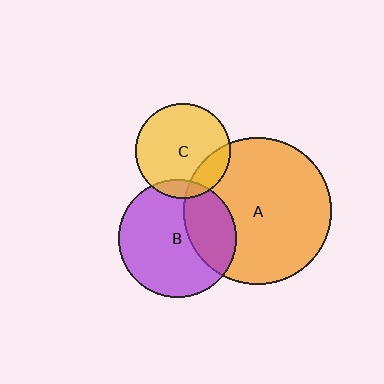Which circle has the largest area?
Circle A (orange).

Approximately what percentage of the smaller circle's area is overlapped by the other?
Approximately 20%.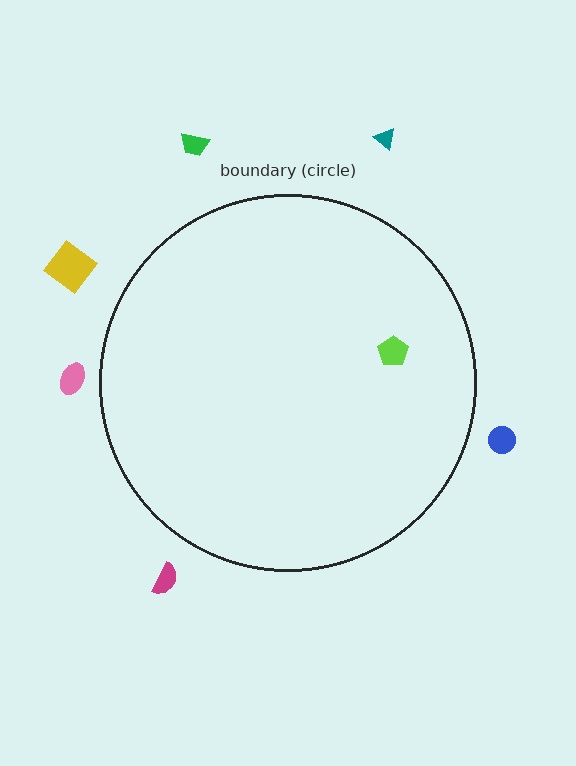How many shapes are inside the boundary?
1 inside, 6 outside.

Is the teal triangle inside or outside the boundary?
Outside.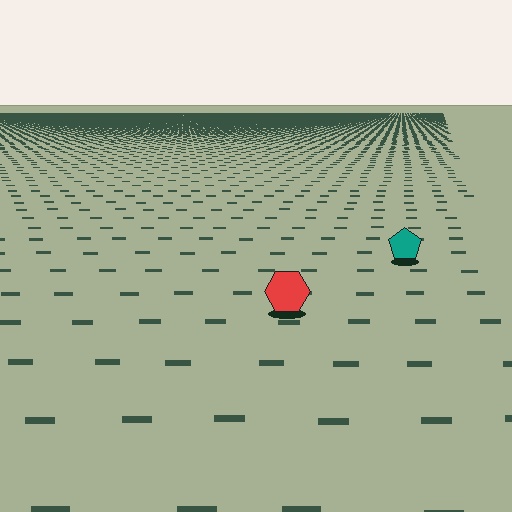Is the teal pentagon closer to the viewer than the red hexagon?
No. The red hexagon is closer — you can tell from the texture gradient: the ground texture is coarser near it.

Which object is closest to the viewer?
The red hexagon is closest. The texture marks near it are larger and more spread out.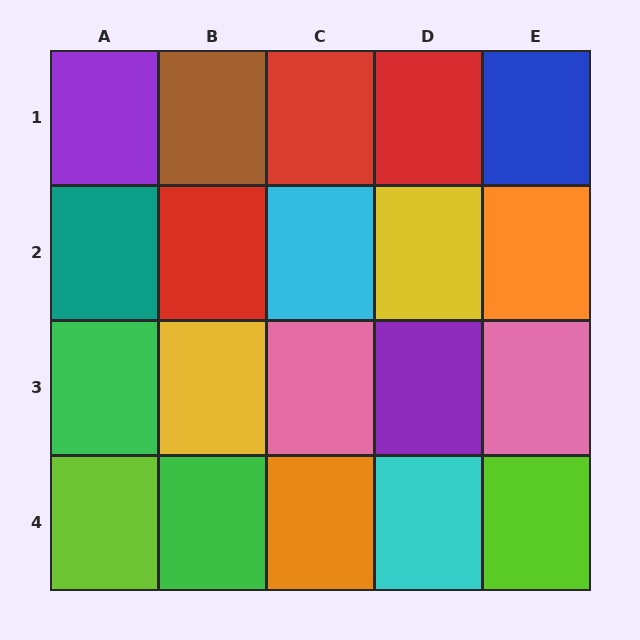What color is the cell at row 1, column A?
Purple.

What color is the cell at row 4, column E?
Lime.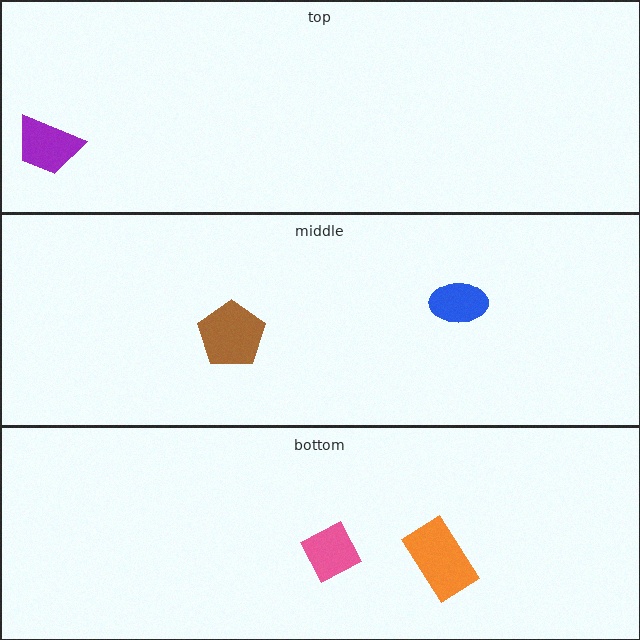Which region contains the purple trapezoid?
The top region.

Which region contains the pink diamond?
The bottom region.